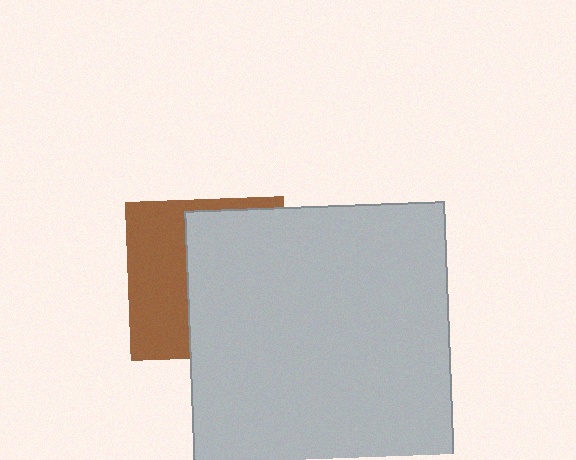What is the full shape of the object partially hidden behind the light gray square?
The partially hidden object is a brown square.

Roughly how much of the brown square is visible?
A small part of it is visible (roughly 42%).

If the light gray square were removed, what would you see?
You would see the complete brown square.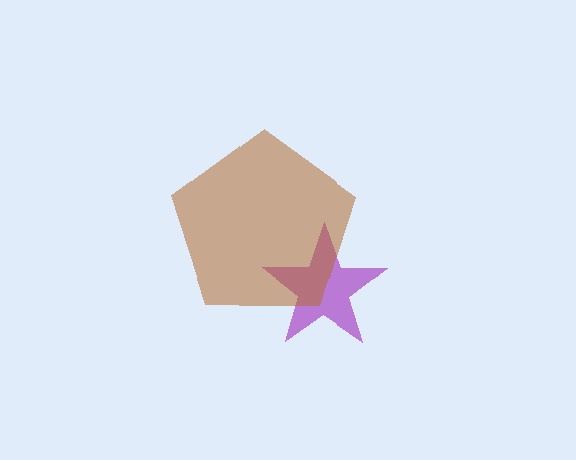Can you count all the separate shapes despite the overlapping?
Yes, there are 2 separate shapes.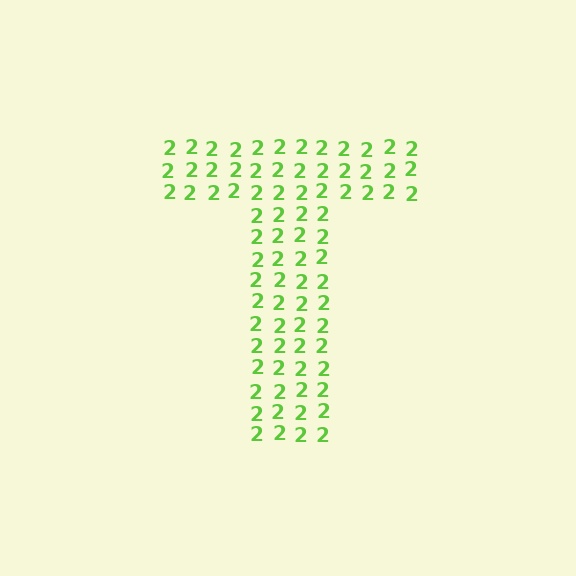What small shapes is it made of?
It is made of small digit 2's.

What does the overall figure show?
The overall figure shows the letter T.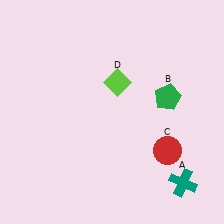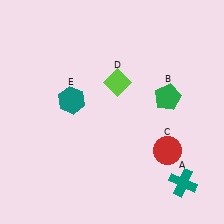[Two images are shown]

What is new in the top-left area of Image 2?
A teal hexagon (E) was added in the top-left area of Image 2.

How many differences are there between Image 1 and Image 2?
There is 1 difference between the two images.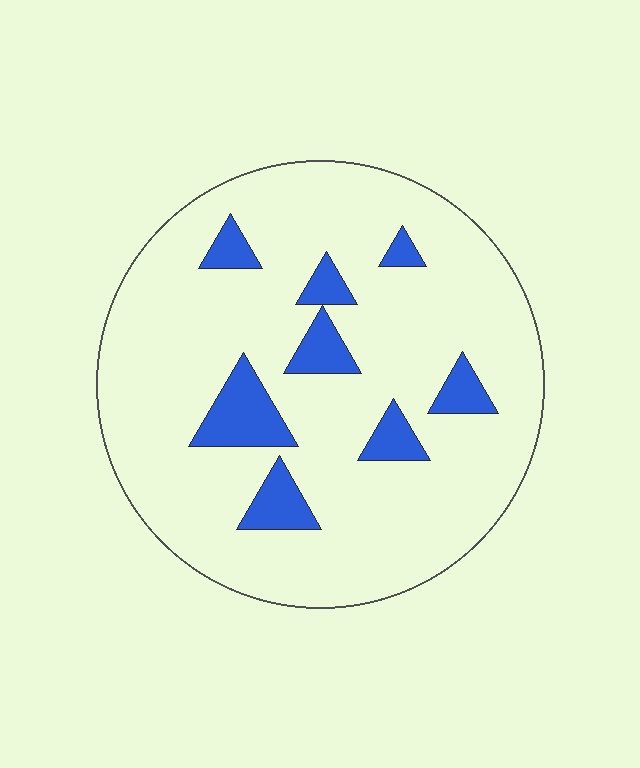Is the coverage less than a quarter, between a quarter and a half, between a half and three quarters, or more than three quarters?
Less than a quarter.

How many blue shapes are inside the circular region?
8.